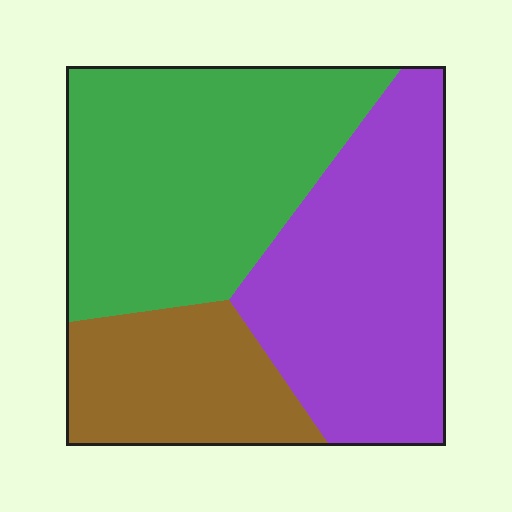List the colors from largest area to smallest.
From largest to smallest: green, purple, brown.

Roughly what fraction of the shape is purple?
Purple takes up about three eighths (3/8) of the shape.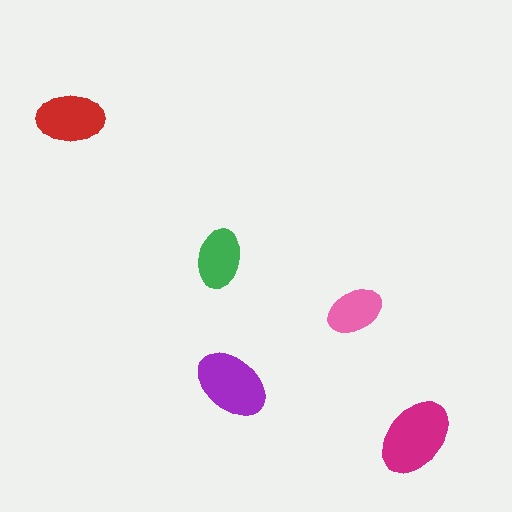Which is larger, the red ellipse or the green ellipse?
The red one.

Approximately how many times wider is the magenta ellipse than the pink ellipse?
About 1.5 times wider.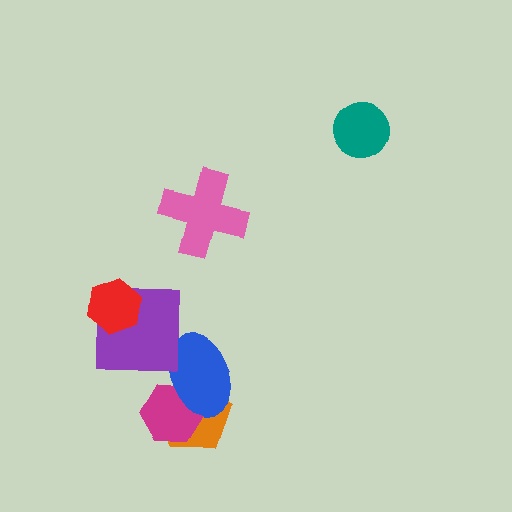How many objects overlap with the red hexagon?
1 object overlaps with the red hexagon.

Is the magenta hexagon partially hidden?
Yes, it is partially covered by another shape.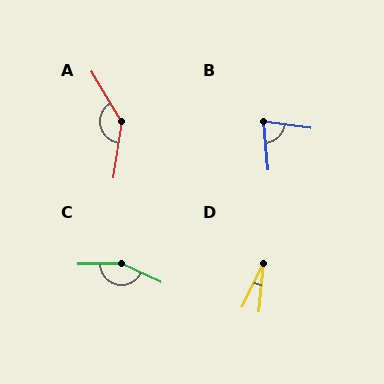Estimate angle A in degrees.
Approximately 141 degrees.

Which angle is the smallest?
D, at approximately 21 degrees.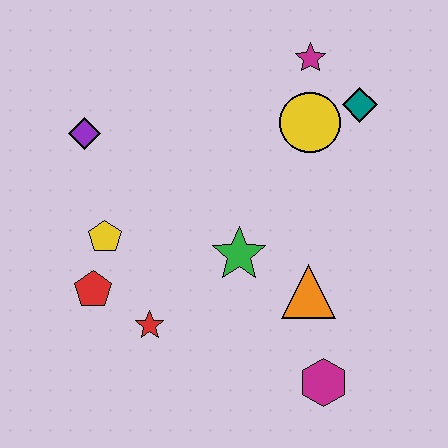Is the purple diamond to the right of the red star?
No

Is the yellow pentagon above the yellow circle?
No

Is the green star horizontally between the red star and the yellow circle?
Yes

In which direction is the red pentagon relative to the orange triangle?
The red pentagon is to the left of the orange triangle.